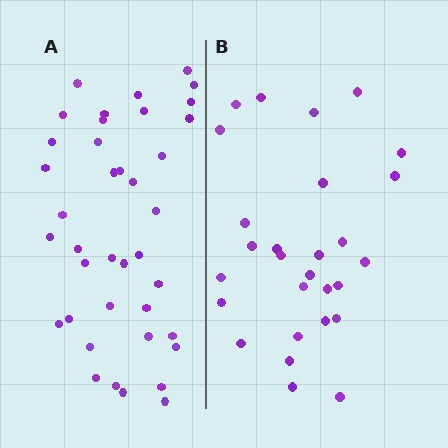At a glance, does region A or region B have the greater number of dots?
Region A (the left region) has more dots.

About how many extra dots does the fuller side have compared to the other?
Region A has roughly 12 or so more dots than region B.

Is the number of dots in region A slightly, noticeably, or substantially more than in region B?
Region A has noticeably more, but not dramatically so. The ratio is roughly 1.4 to 1.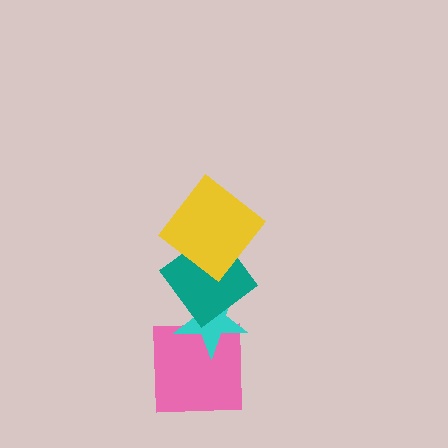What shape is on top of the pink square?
The cyan star is on top of the pink square.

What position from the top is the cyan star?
The cyan star is 3rd from the top.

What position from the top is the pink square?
The pink square is 4th from the top.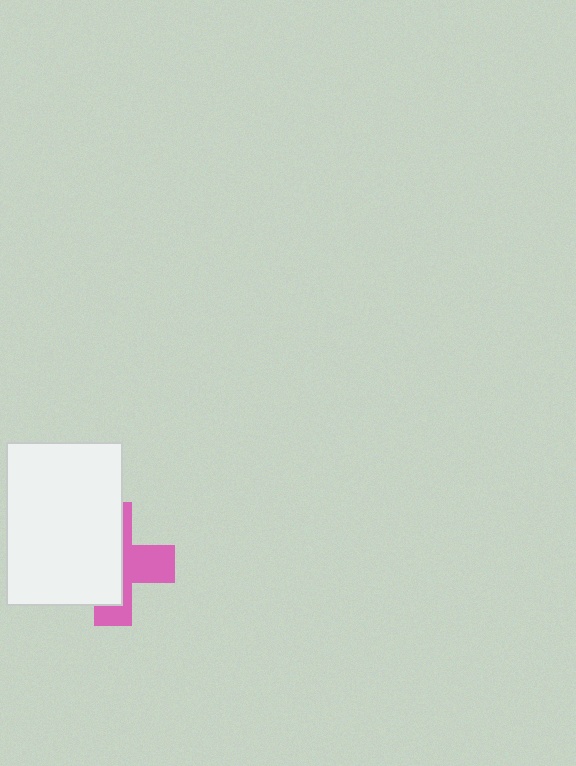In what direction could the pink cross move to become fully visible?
The pink cross could move right. That would shift it out from behind the white rectangle entirely.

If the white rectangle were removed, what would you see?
You would see the complete pink cross.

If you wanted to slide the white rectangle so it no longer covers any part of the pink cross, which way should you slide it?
Slide it left — that is the most direct way to separate the two shapes.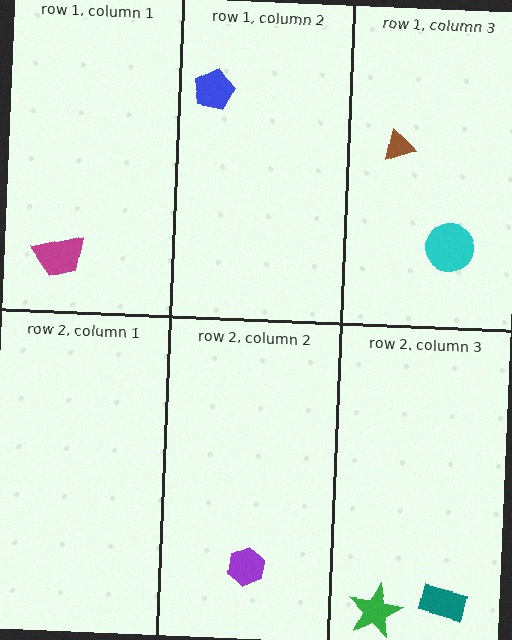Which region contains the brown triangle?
The row 1, column 3 region.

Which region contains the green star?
The row 2, column 3 region.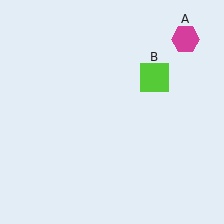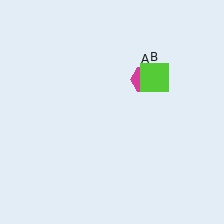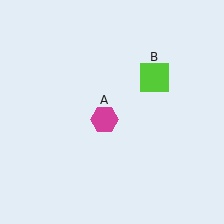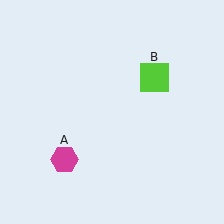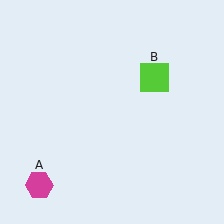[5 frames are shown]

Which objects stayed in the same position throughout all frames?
Lime square (object B) remained stationary.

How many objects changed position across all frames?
1 object changed position: magenta hexagon (object A).